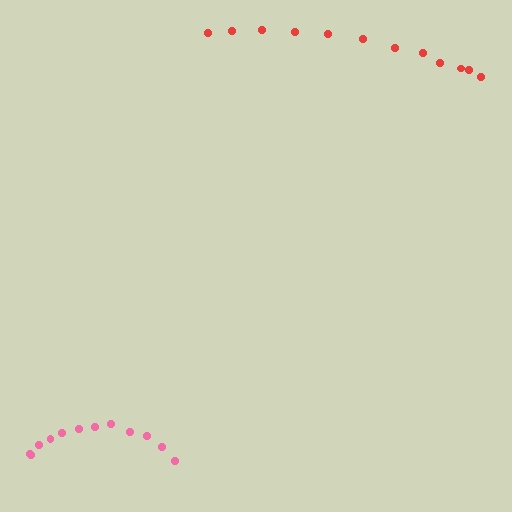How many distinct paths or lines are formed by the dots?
There are 2 distinct paths.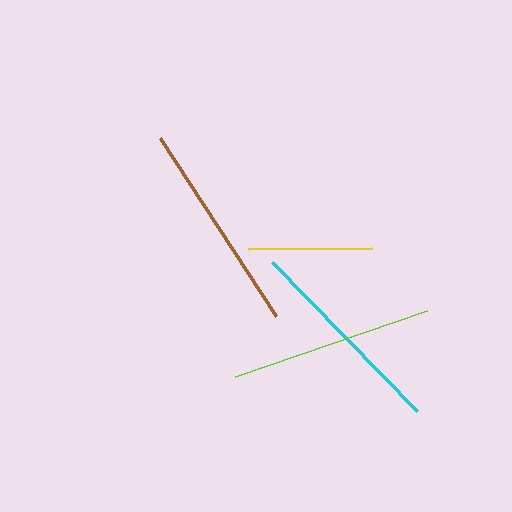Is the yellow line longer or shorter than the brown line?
The brown line is longer than the yellow line.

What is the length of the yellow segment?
The yellow segment is approximately 124 pixels long.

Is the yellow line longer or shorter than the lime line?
The lime line is longer than the yellow line.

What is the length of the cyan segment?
The cyan segment is approximately 208 pixels long.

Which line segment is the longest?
The brown line is the longest at approximately 213 pixels.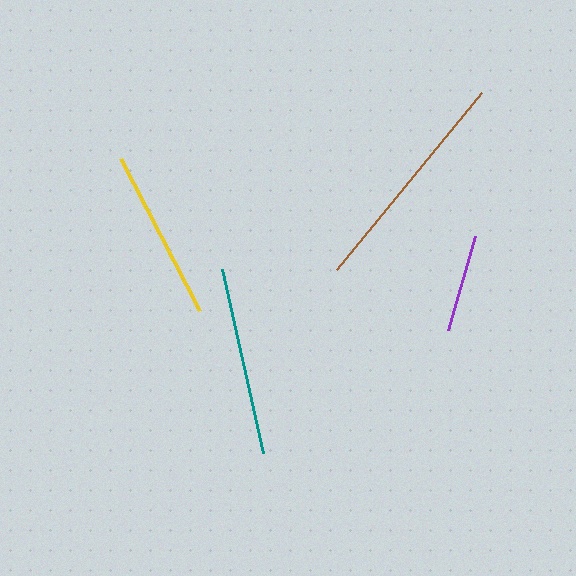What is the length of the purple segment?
The purple segment is approximately 98 pixels long.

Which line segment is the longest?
The brown line is the longest at approximately 229 pixels.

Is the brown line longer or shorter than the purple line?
The brown line is longer than the purple line.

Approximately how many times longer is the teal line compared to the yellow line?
The teal line is approximately 1.1 times the length of the yellow line.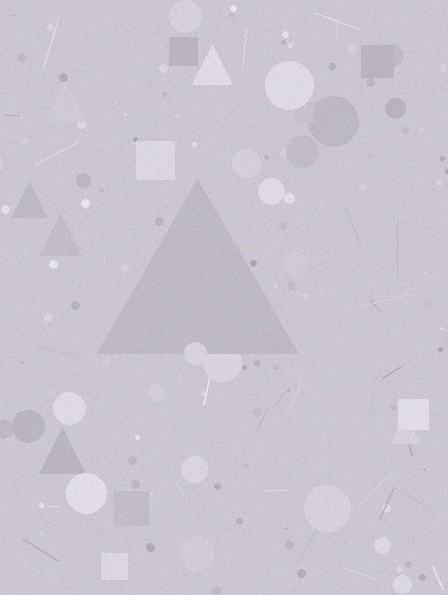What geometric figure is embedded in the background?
A triangle is embedded in the background.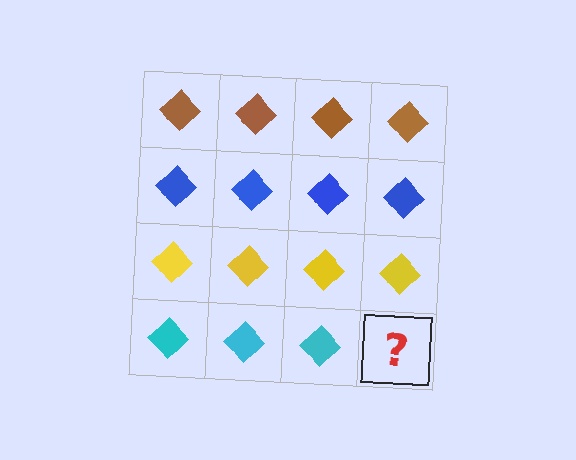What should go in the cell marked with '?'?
The missing cell should contain a cyan diamond.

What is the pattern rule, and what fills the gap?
The rule is that each row has a consistent color. The gap should be filled with a cyan diamond.